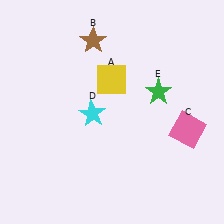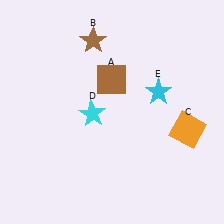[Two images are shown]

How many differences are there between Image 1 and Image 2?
There are 3 differences between the two images.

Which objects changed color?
A changed from yellow to brown. C changed from pink to orange. E changed from green to cyan.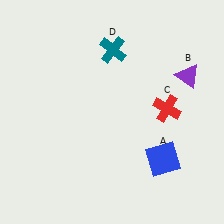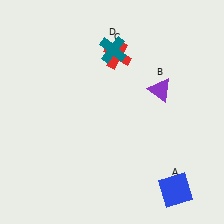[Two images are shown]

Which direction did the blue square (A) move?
The blue square (A) moved down.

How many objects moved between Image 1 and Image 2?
3 objects moved between the two images.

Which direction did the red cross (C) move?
The red cross (C) moved up.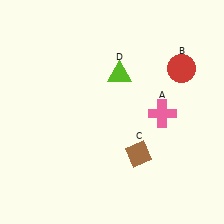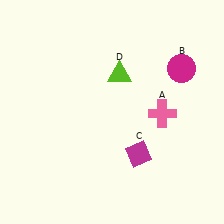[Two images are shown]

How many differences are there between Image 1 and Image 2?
There are 2 differences between the two images.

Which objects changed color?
B changed from red to magenta. C changed from brown to magenta.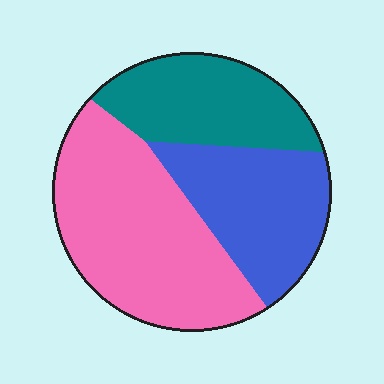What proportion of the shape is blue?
Blue covers 29% of the shape.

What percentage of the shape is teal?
Teal takes up about one quarter (1/4) of the shape.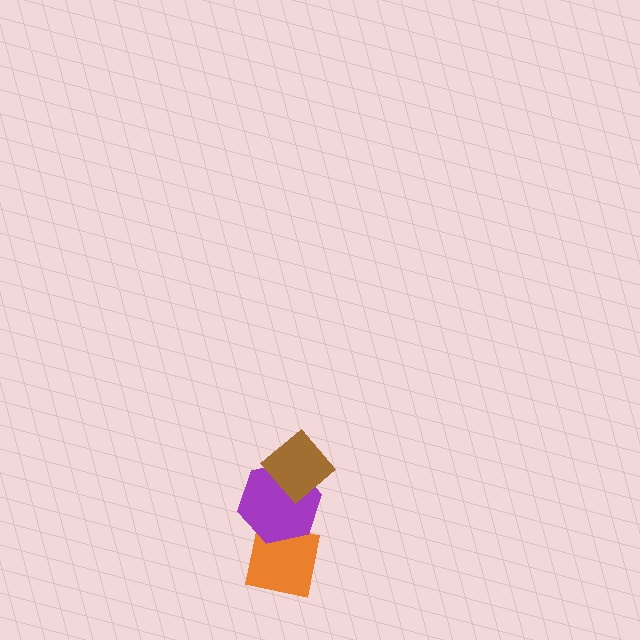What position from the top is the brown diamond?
The brown diamond is 1st from the top.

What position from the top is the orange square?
The orange square is 3rd from the top.